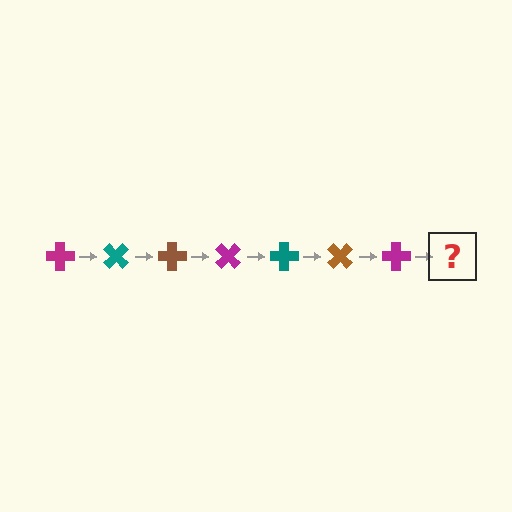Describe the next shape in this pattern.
It should be a teal cross, rotated 315 degrees from the start.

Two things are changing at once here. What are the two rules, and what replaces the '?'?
The two rules are that it rotates 45 degrees each step and the color cycles through magenta, teal, and brown. The '?' should be a teal cross, rotated 315 degrees from the start.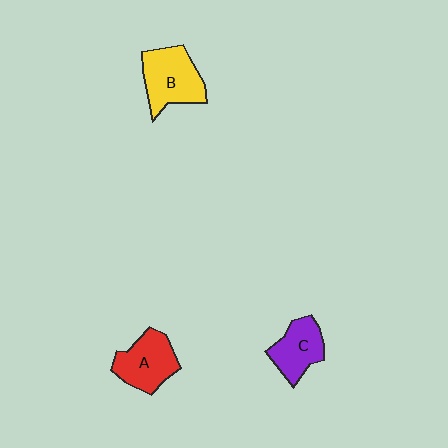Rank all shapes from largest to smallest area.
From largest to smallest: B (yellow), A (red), C (purple).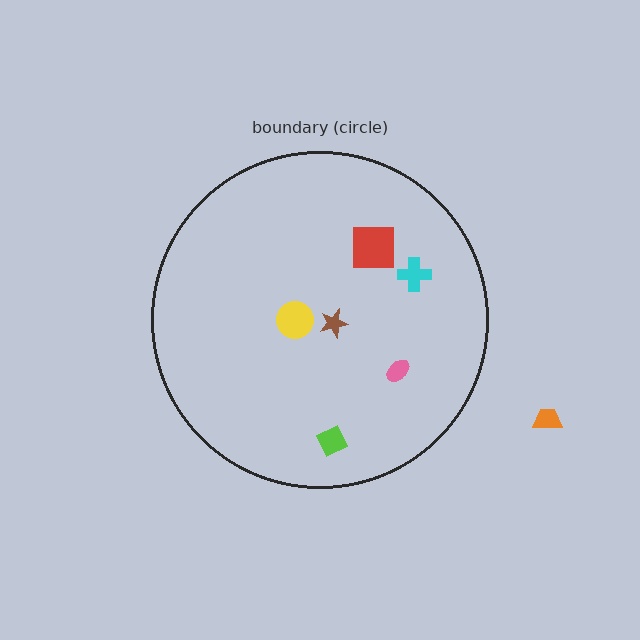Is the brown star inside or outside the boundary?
Inside.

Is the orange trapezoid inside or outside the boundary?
Outside.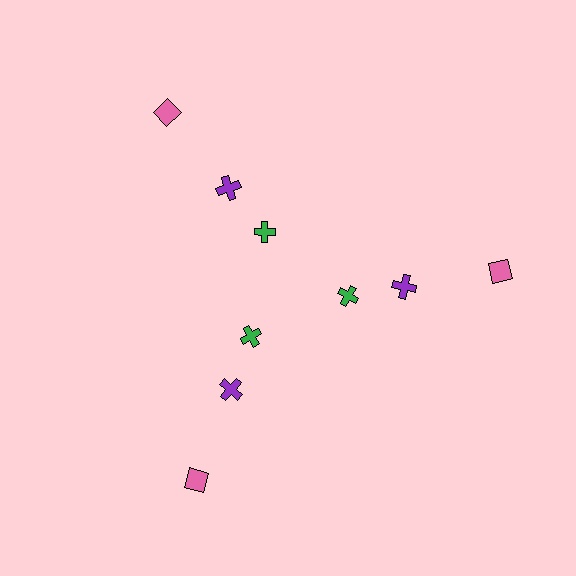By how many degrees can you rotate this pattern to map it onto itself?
The pattern maps onto itself every 120 degrees of rotation.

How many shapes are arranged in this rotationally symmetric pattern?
There are 9 shapes, arranged in 3 groups of 3.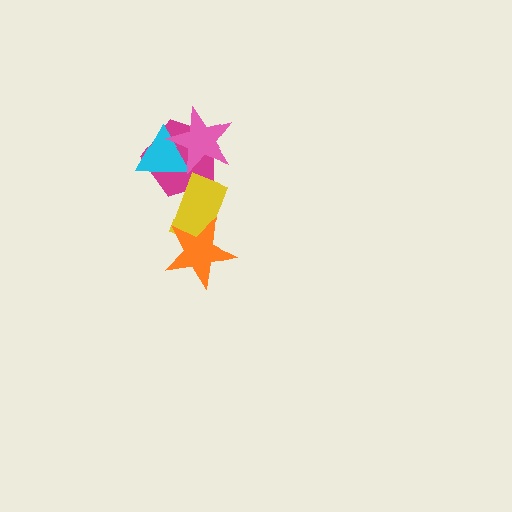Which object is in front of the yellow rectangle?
The orange star is in front of the yellow rectangle.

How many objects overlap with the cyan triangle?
2 objects overlap with the cyan triangle.